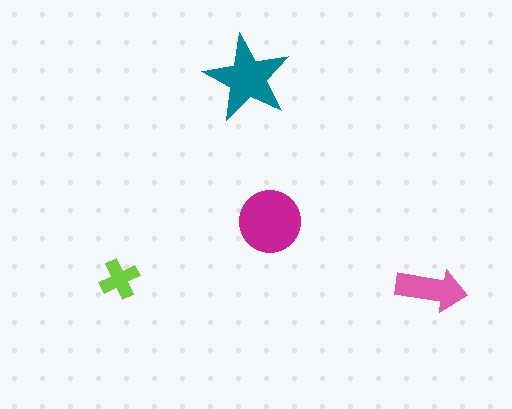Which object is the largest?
The magenta circle.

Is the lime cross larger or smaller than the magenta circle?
Smaller.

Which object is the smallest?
The lime cross.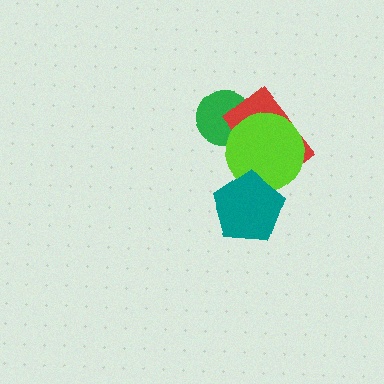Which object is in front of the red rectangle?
The lime circle is in front of the red rectangle.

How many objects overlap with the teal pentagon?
1 object overlaps with the teal pentagon.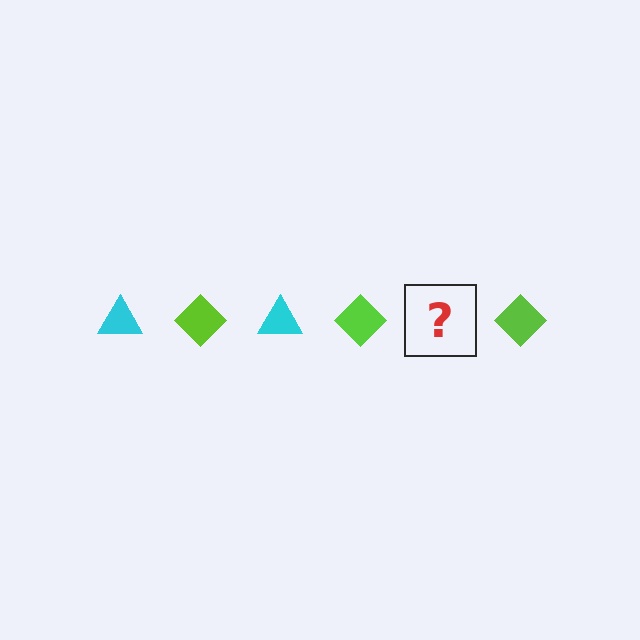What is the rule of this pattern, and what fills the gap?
The rule is that the pattern alternates between cyan triangle and lime diamond. The gap should be filled with a cyan triangle.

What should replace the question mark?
The question mark should be replaced with a cyan triangle.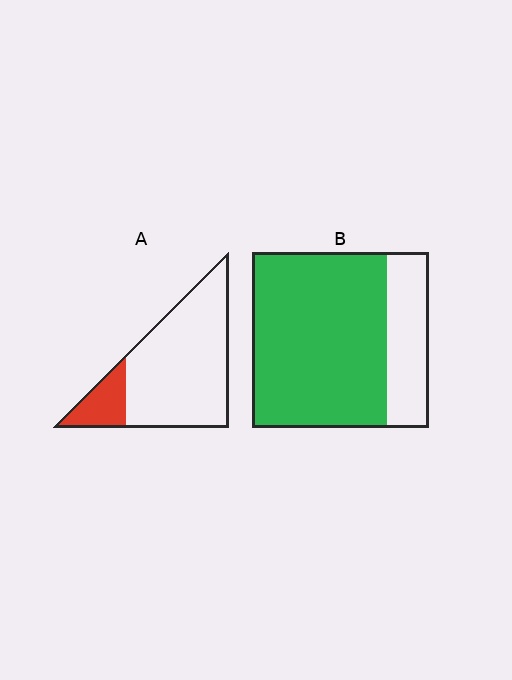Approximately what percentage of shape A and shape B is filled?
A is approximately 15% and B is approximately 75%.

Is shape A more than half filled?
No.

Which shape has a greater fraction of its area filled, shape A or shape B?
Shape B.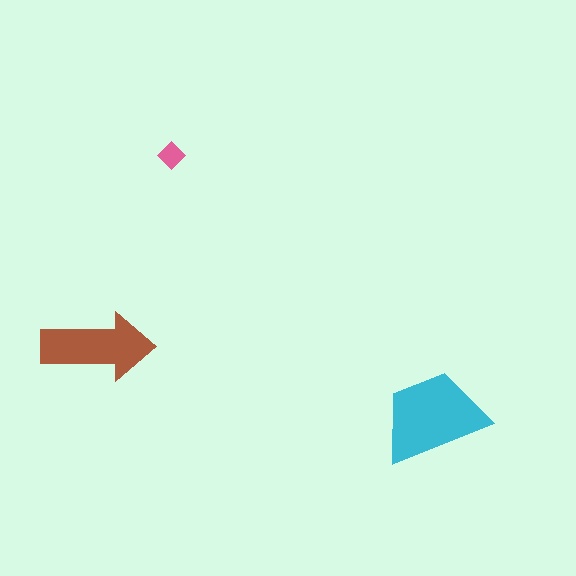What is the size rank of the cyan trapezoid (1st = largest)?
1st.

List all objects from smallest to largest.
The pink diamond, the brown arrow, the cyan trapezoid.